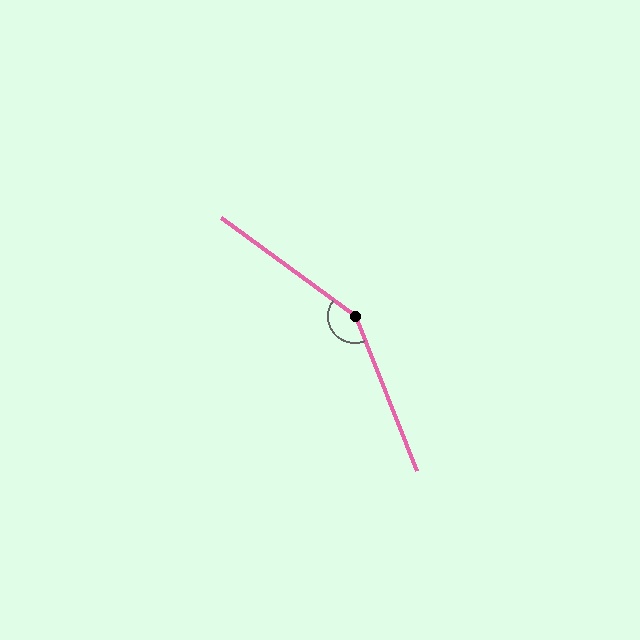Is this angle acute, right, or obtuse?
It is obtuse.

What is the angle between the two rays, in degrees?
Approximately 148 degrees.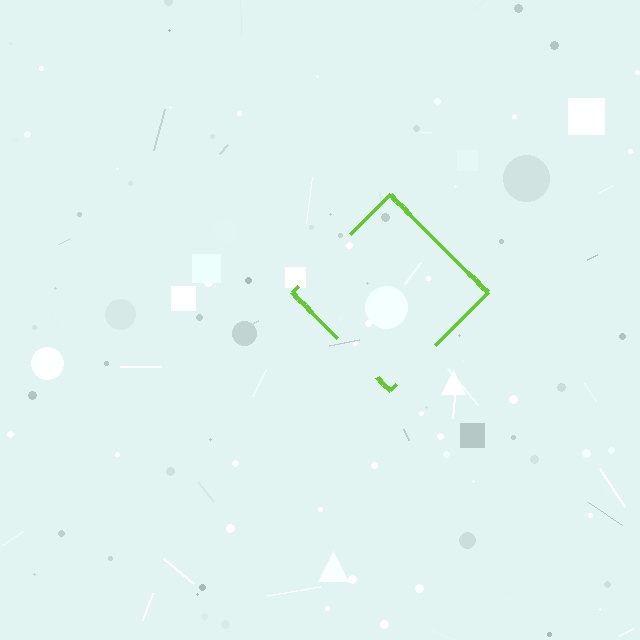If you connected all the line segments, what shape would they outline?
They would outline a diamond.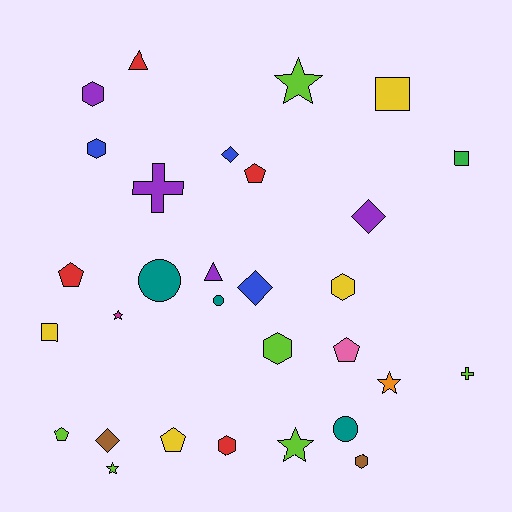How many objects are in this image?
There are 30 objects.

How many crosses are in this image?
There are 2 crosses.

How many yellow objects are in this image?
There are 4 yellow objects.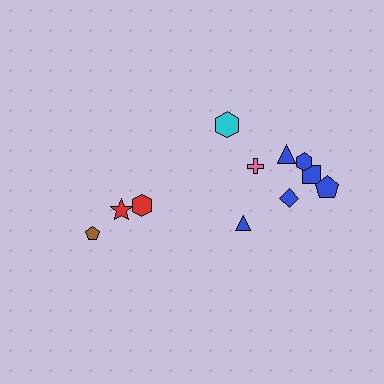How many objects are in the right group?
There are 8 objects.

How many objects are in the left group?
There are 3 objects.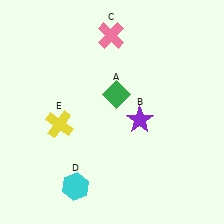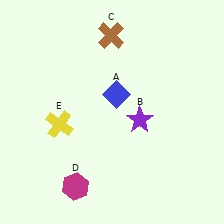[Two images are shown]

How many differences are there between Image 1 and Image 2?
There are 3 differences between the two images.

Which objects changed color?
A changed from green to blue. C changed from pink to brown. D changed from cyan to magenta.